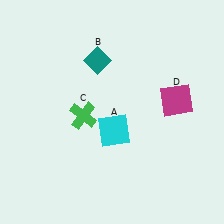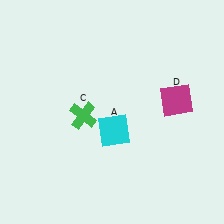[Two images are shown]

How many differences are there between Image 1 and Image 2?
There is 1 difference between the two images.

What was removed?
The teal diamond (B) was removed in Image 2.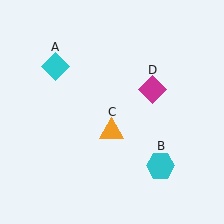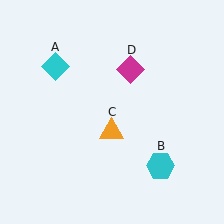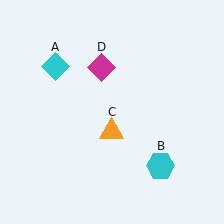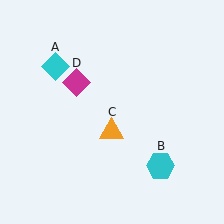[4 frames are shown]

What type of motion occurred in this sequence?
The magenta diamond (object D) rotated counterclockwise around the center of the scene.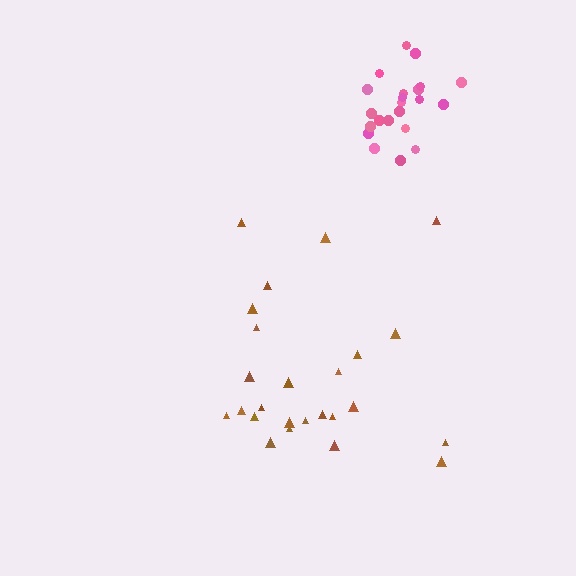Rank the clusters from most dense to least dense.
pink, brown.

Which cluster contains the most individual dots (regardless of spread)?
Brown (25).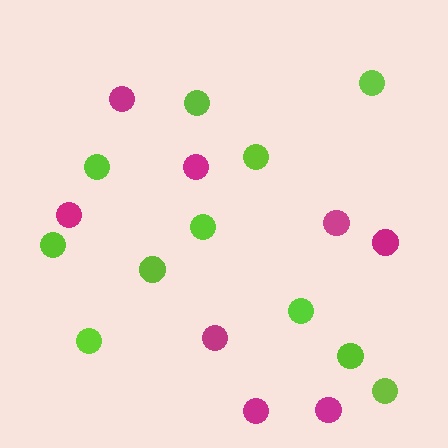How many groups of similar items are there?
There are 2 groups: one group of lime circles (11) and one group of magenta circles (8).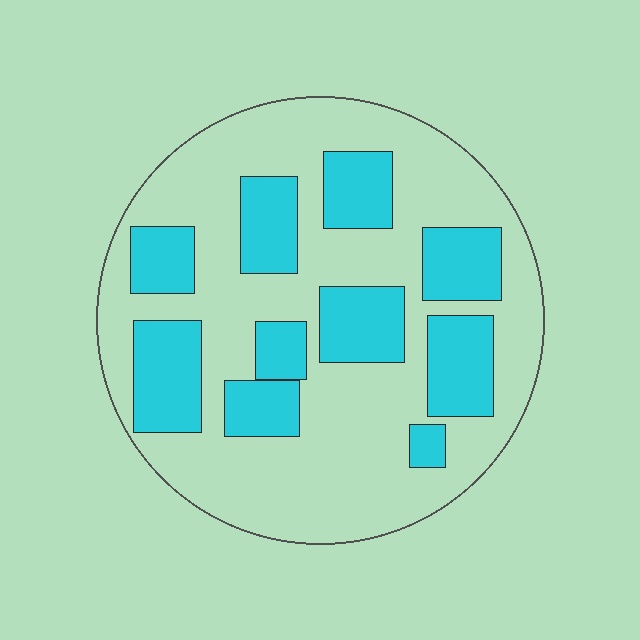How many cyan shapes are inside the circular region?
10.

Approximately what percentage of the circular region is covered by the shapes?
Approximately 35%.